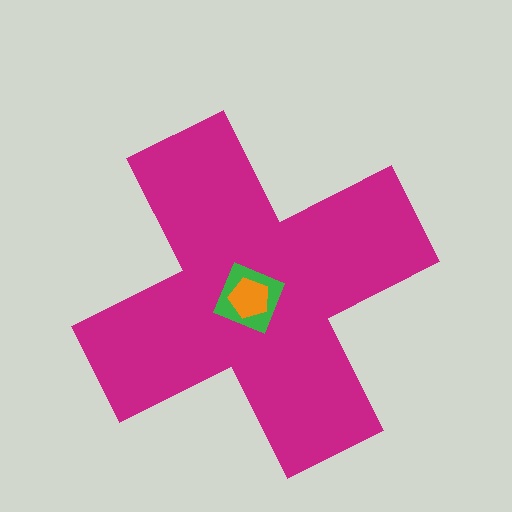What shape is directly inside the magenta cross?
The green diamond.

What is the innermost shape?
The orange pentagon.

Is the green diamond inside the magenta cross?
Yes.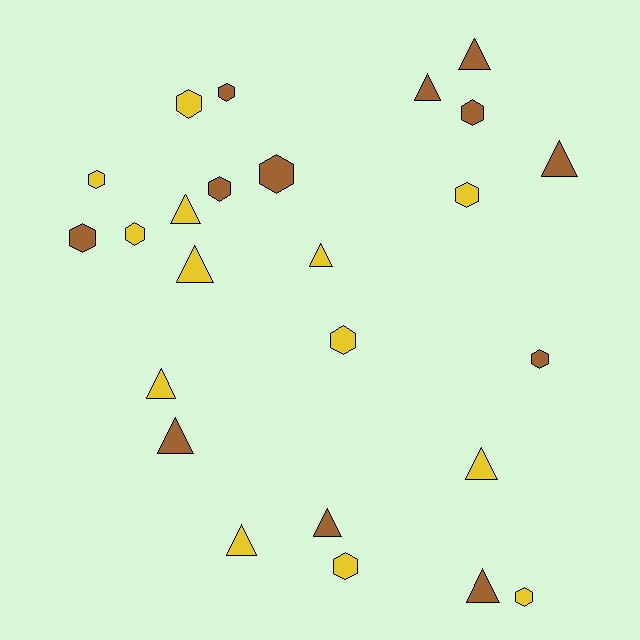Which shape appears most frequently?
Hexagon, with 13 objects.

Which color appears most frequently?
Yellow, with 13 objects.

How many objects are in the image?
There are 25 objects.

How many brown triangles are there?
There are 6 brown triangles.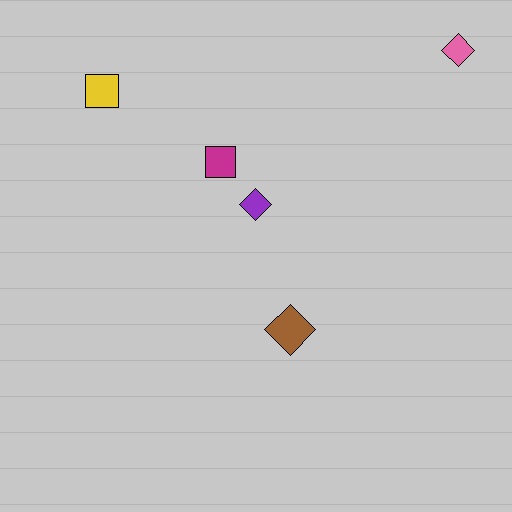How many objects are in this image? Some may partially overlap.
There are 5 objects.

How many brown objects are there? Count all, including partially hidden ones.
There is 1 brown object.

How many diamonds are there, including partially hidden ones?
There are 3 diamonds.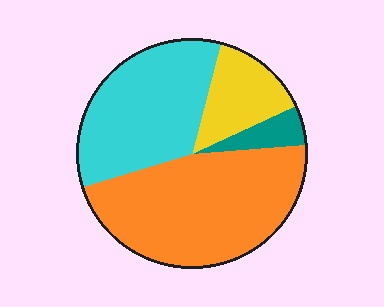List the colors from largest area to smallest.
From largest to smallest: orange, cyan, yellow, teal.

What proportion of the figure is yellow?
Yellow takes up less than a sixth of the figure.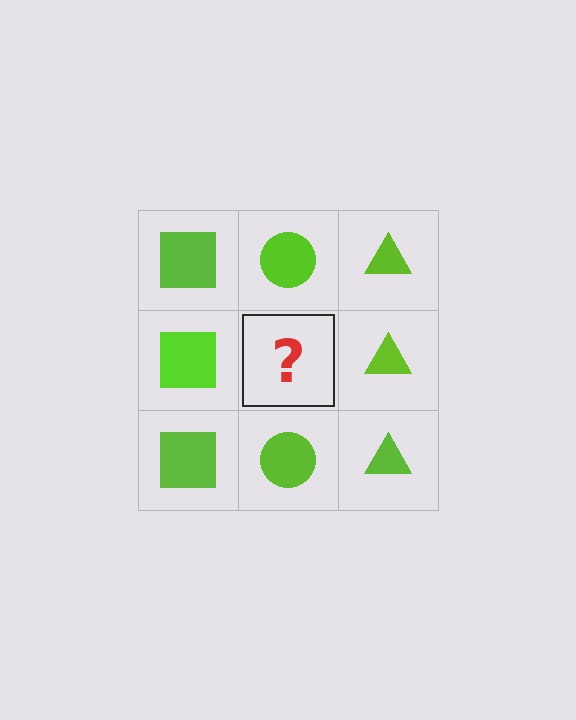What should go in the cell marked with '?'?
The missing cell should contain a lime circle.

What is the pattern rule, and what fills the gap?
The rule is that each column has a consistent shape. The gap should be filled with a lime circle.